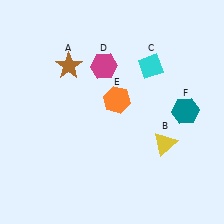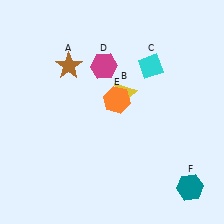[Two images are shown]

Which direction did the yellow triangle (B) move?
The yellow triangle (B) moved up.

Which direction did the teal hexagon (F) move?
The teal hexagon (F) moved down.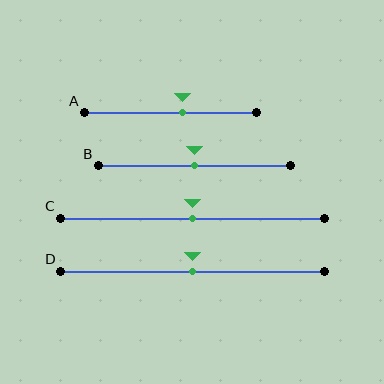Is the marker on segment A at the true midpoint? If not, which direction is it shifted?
No, the marker on segment A is shifted to the right by about 7% of the segment length.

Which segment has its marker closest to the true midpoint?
Segment B has its marker closest to the true midpoint.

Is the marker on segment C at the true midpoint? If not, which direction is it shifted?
Yes, the marker on segment C is at the true midpoint.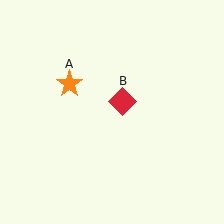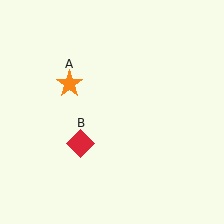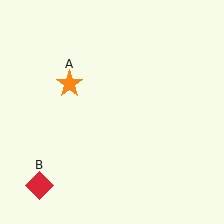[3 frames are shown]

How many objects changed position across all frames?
1 object changed position: red diamond (object B).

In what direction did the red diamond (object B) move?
The red diamond (object B) moved down and to the left.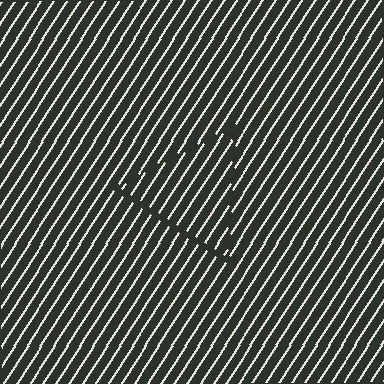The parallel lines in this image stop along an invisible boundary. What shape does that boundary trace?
An illusory triangle. The interior of the shape contains the same grating, shifted by half a period — the contour is defined by the phase discontinuity where line-ends from the inner and outer gratings abut.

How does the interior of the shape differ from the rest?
The interior of the shape contains the same grating, shifted by half a period — the contour is defined by the phase discontinuity where line-ends from the inner and outer gratings abut.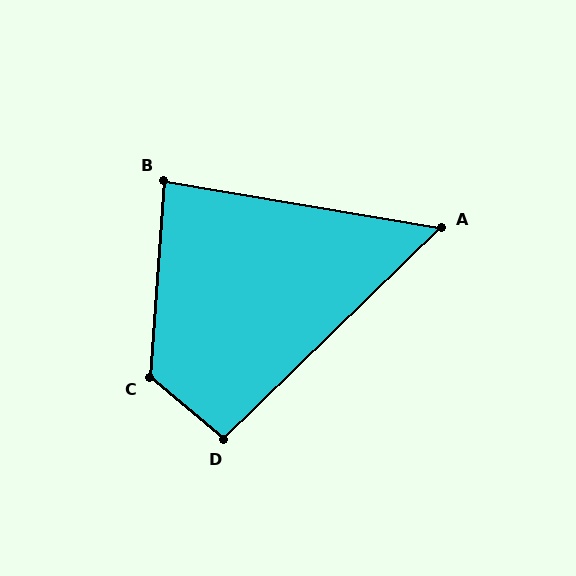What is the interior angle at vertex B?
Approximately 84 degrees (acute).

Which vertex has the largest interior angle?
C, at approximately 126 degrees.